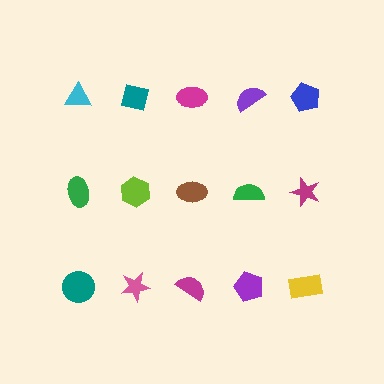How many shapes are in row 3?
5 shapes.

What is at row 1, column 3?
A magenta ellipse.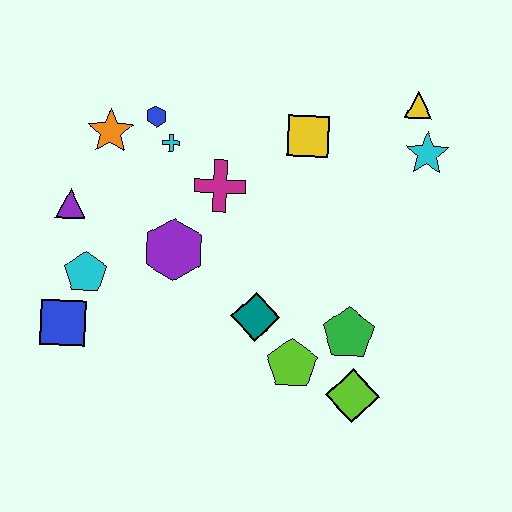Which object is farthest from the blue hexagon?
The lime diamond is farthest from the blue hexagon.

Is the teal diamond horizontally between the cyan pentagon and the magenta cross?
No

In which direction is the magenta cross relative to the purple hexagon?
The magenta cross is above the purple hexagon.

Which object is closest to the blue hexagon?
The cyan cross is closest to the blue hexagon.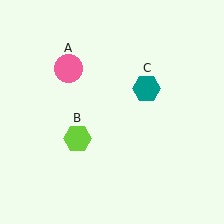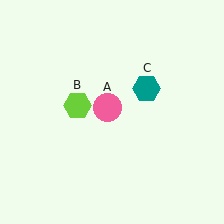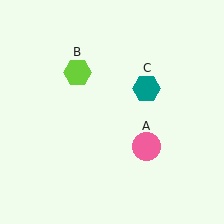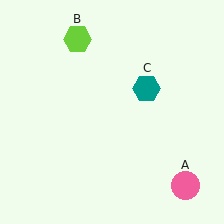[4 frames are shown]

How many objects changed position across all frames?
2 objects changed position: pink circle (object A), lime hexagon (object B).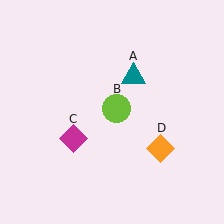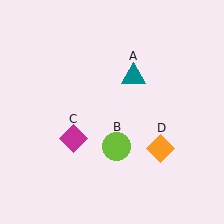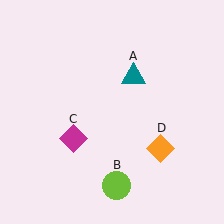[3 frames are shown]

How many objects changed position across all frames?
1 object changed position: lime circle (object B).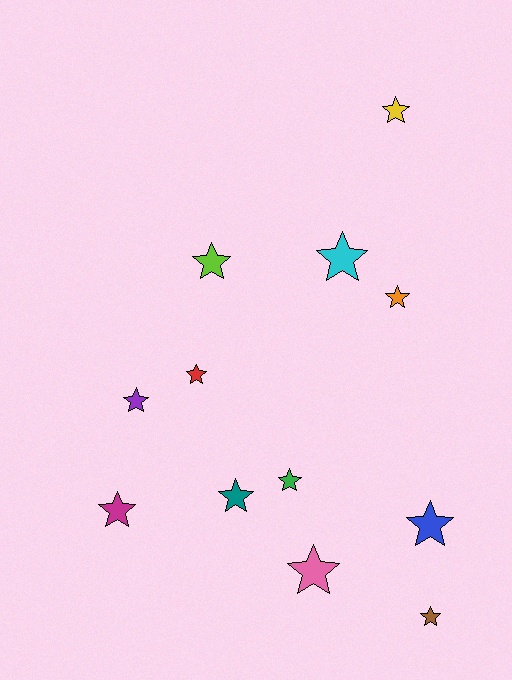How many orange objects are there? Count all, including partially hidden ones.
There is 1 orange object.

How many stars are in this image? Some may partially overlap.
There are 12 stars.